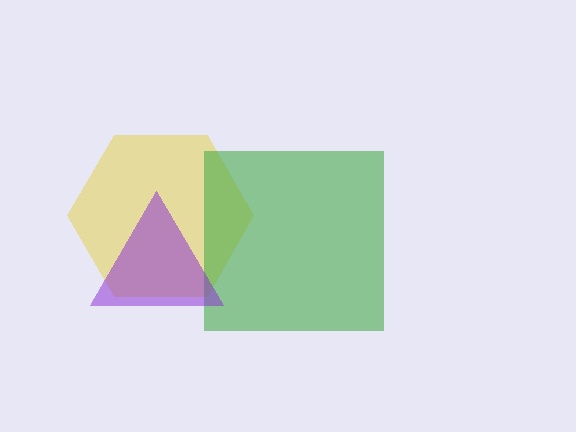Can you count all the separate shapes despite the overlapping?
Yes, there are 3 separate shapes.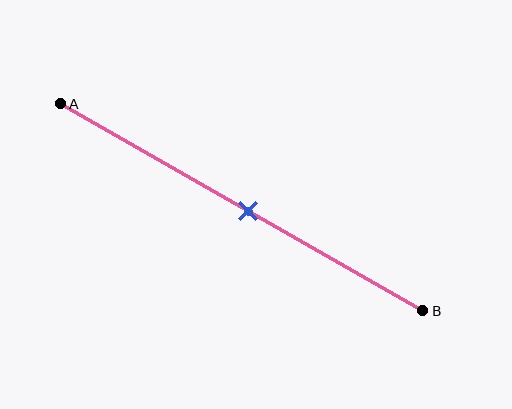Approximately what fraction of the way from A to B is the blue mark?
The blue mark is approximately 50% of the way from A to B.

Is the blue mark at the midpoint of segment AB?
Yes, the mark is approximately at the midpoint.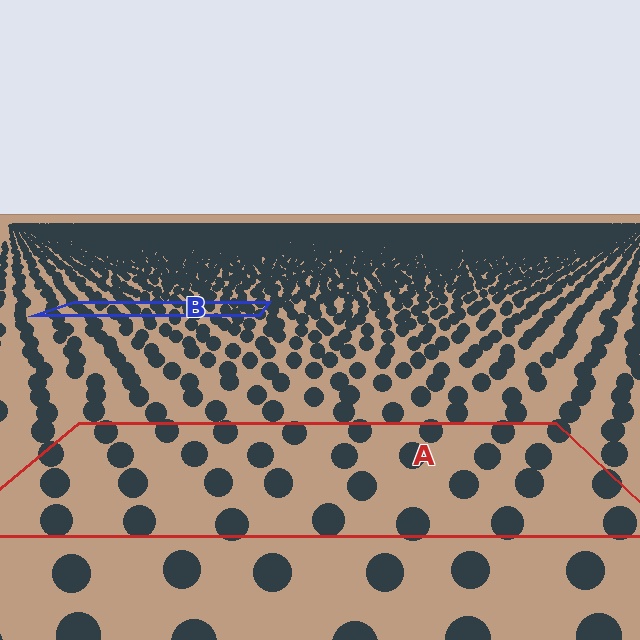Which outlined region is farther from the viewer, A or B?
Region B is farther from the viewer — the texture elements inside it appear smaller and more densely packed.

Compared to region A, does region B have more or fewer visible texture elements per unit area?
Region B has more texture elements per unit area — they are packed more densely because it is farther away.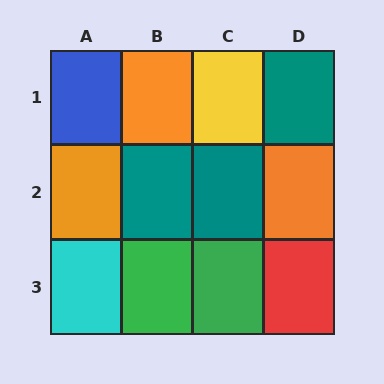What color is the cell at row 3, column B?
Green.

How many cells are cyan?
1 cell is cyan.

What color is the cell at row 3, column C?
Green.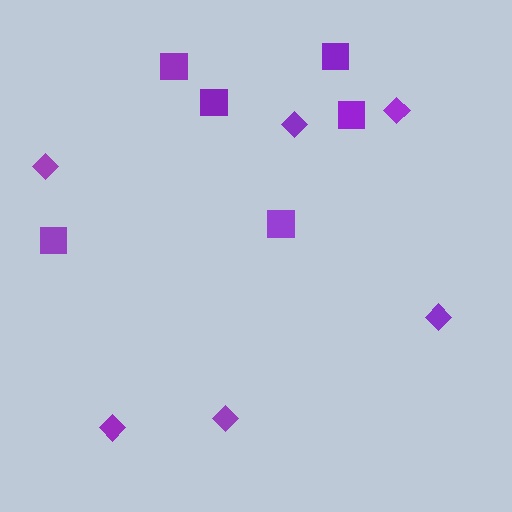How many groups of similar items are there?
There are 2 groups: one group of diamonds (6) and one group of squares (6).